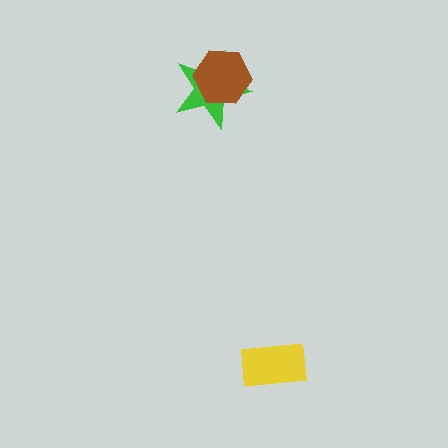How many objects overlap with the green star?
1 object overlaps with the green star.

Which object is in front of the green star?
The brown hexagon is in front of the green star.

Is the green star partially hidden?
Yes, it is partially covered by another shape.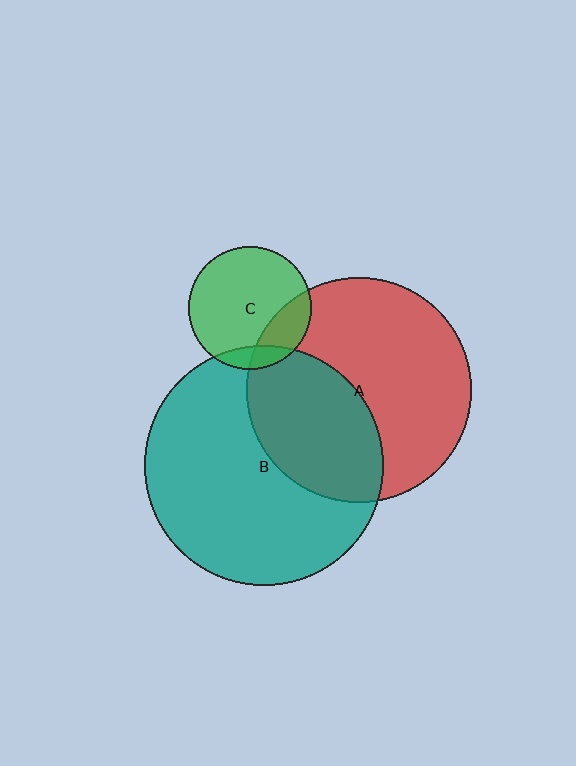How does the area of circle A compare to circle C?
Approximately 3.4 times.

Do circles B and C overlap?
Yes.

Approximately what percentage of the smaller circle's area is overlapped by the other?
Approximately 10%.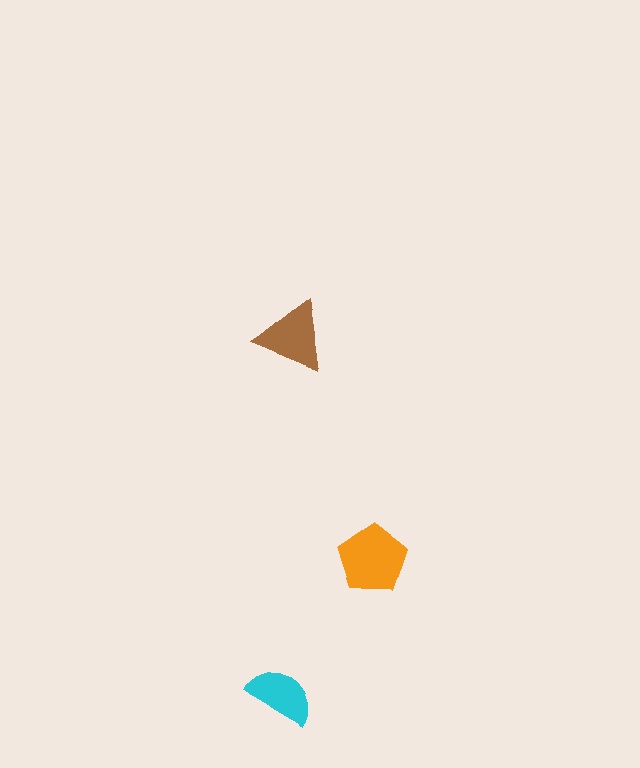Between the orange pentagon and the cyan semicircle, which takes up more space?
The orange pentagon.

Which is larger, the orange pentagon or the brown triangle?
The orange pentagon.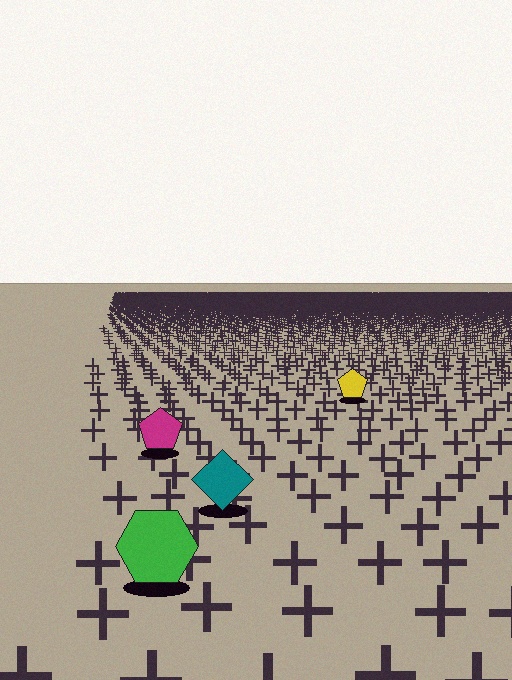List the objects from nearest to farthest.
From nearest to farthest: the green hexagon, the teal diamond, the magenta pentagon, the yellow pentagon.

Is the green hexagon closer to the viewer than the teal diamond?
Yes. The green hexagon is closer — you can tell from the texture gradient: the ground texture is coarser near it.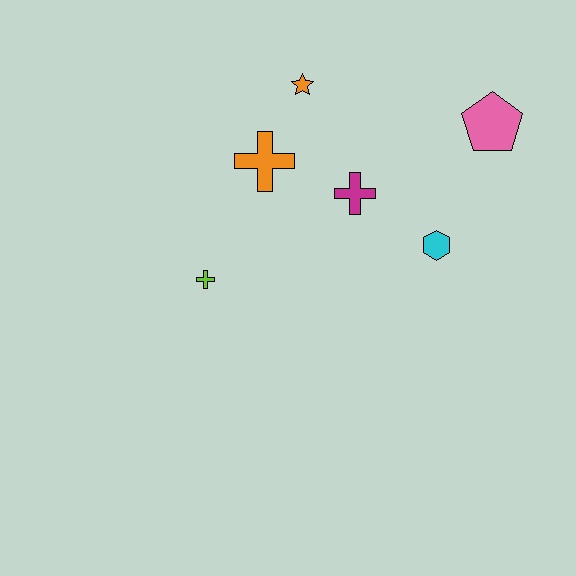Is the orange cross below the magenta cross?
No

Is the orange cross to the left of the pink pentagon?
Yes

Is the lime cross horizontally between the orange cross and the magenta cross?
No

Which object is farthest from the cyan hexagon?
The lime cross is farthest from the cyan hexagon.